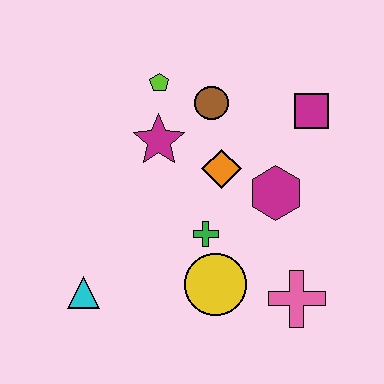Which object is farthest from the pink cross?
The lime pentagon is farthest from the pink cross.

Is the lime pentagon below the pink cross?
No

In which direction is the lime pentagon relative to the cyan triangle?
The lime pentagon is above the cyan triangle.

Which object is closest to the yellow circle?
The green cross is closest to the yellow circle.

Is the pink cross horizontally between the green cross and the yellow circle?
No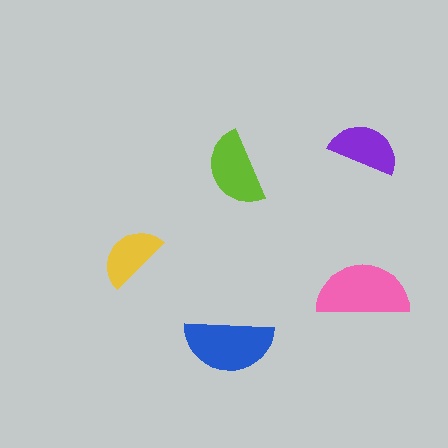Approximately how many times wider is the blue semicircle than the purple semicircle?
About 1.5 times wider.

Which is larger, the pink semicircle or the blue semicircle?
The pink one.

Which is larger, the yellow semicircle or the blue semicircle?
The blue one.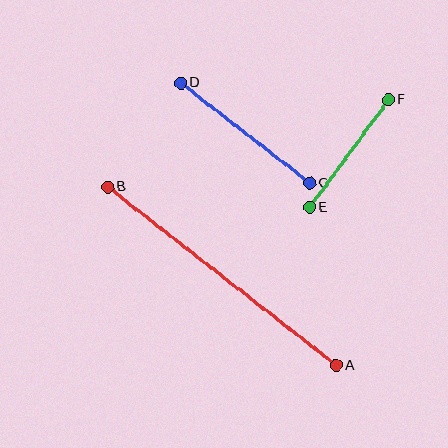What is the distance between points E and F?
The distance is approximately 133 pixels.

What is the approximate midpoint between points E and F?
The midpoint is at approximately (349, 153) pixels.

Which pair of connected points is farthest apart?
Points A and B are farthest apart.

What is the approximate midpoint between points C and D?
The midpoint is at approximately (245, 133) pixels.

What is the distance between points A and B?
The distance is approximately 290 pixels.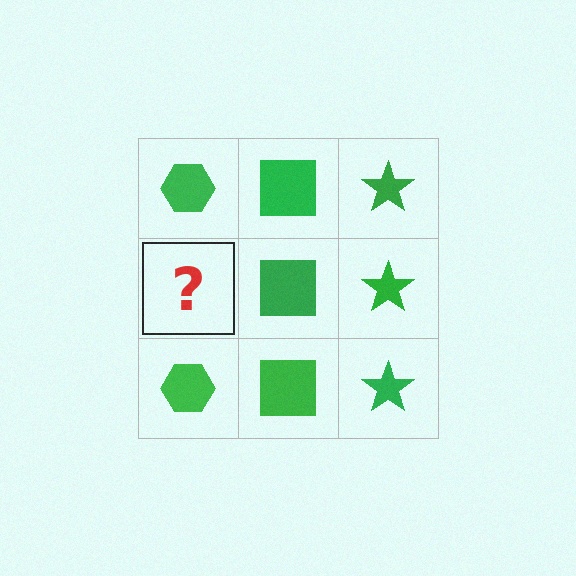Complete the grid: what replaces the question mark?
The question mark should be replaced with a green hexagon.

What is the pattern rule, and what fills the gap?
The rule is that each column has a consistent shape. The gap should be filled with a green hexagon.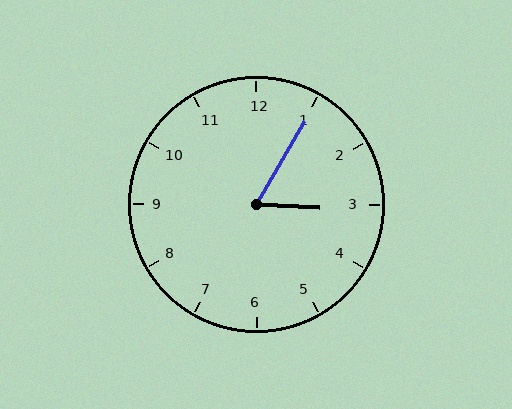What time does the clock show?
3:05.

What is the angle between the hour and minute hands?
Approximately 62 degrees.